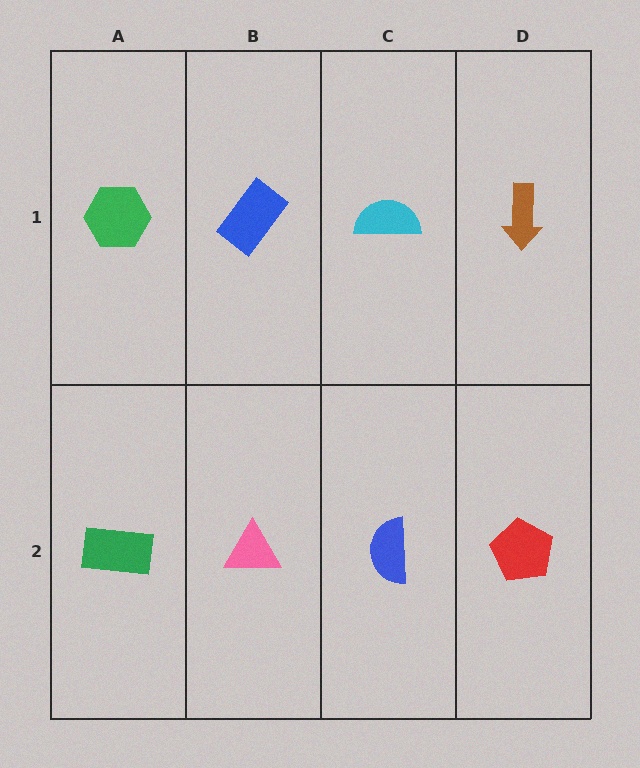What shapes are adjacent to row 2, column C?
A cyan semicircle (row 1, column C), a pink triangle (row 2, column B), a red pentagon (row 2, column D).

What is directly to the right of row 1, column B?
A cyan semicircle.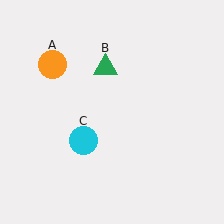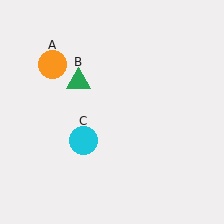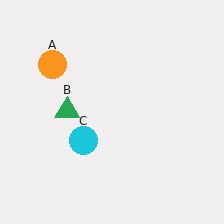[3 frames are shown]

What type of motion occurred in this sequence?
The green triangle (object B) rotated counterclockwise around the center of the scene.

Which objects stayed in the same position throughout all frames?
Orange circle (object A) and cyan circle (object C) remained stationary.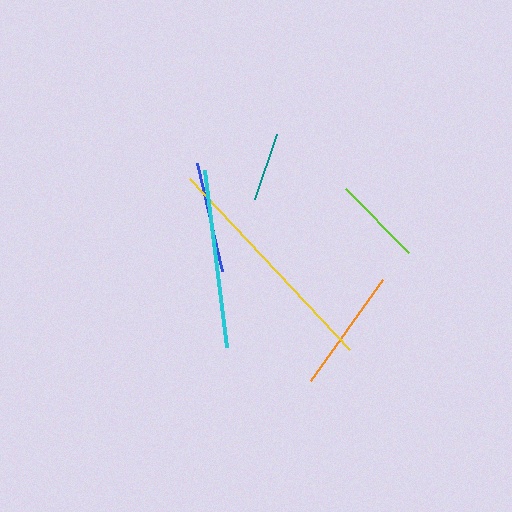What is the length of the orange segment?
The orange segment is approximately 124 pixels long.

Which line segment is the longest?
The yellow line is the longest at approximately 235 pixels.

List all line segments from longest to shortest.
From longest to shortest: yellow, cyan, orange, blue, lime, teal.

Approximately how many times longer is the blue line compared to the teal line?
The blue line is approximately 1.6 times the length of the teal line.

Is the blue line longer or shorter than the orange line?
The orange line is longer than the blue line.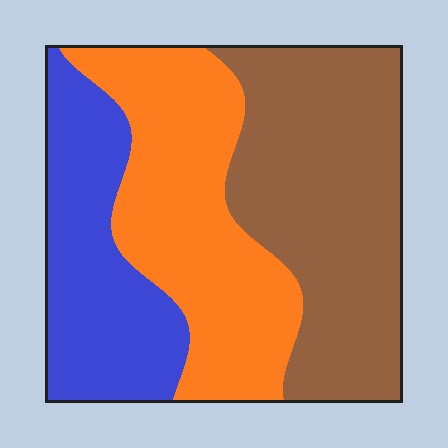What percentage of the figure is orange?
Orange takes up about one third (1/3) of the figure.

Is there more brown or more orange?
Brown.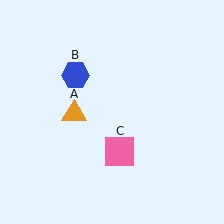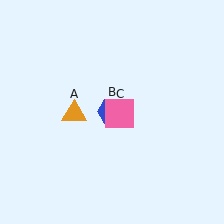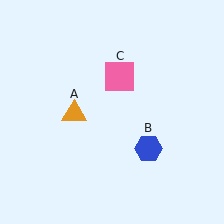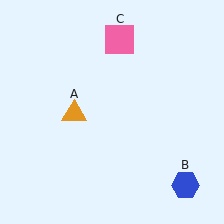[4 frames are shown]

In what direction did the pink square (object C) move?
The pink square (object C) moved up.